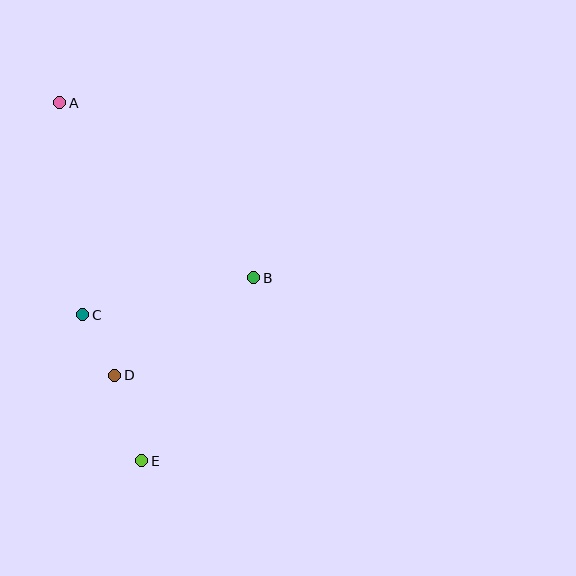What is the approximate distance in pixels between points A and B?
The distance between A and B is approximately 261 pixels.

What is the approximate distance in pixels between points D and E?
The distance between D and E is approximately 90 pixels.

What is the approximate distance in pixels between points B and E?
The distance between B and E is approximately 215 pixels.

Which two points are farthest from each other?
Points A and E are farthest from each other.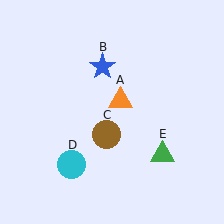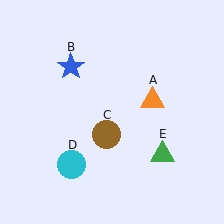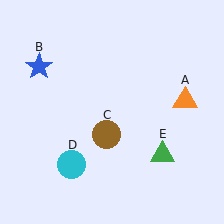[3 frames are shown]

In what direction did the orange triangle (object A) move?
The orange triangle (object A) moved right.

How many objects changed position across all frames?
2 objects changed position: orange triangle (object A), blue star (object B).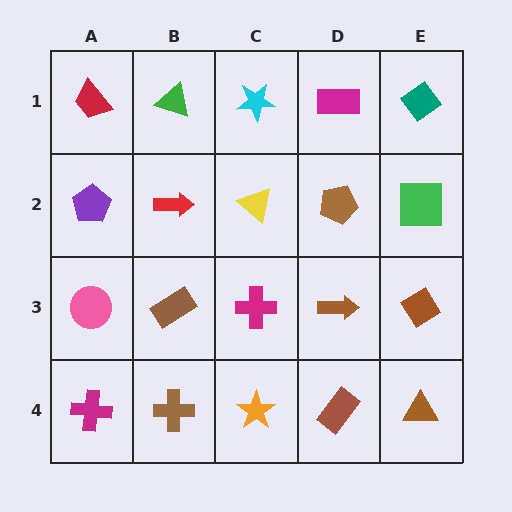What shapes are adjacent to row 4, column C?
A magenta cross (row 3, column C), a brown cross (row 4, column B), a brown rectangle (row 4, column D).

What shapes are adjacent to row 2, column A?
A red trapezoid (row 1, column A), a pink circle (row 3, column A), a red arrow (row 2, column B).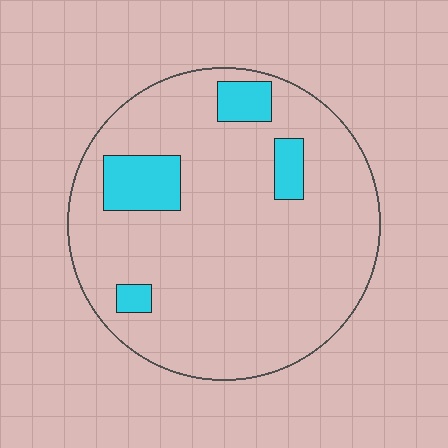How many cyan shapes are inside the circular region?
4.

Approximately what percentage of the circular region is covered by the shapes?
Approximately 10%.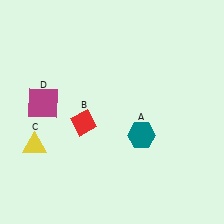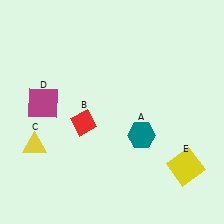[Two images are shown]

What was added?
A yellow square (E) was added in Image 2.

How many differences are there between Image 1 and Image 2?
There is 1 difference between the two images.